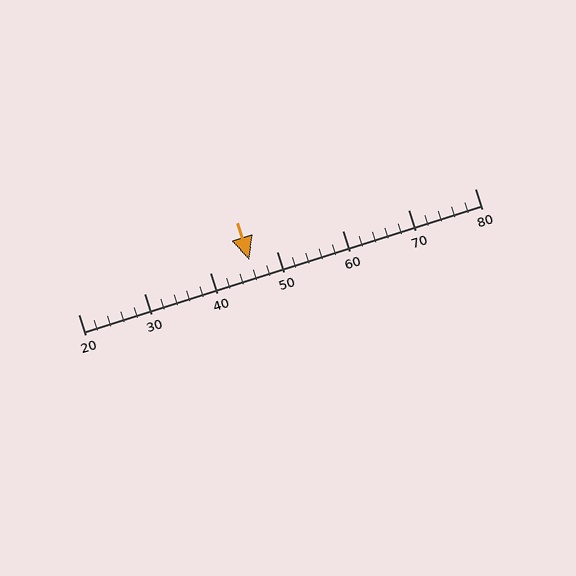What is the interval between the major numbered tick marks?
The major tick marks are spaced 10 units apart.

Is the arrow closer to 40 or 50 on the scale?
The arrow is closer to 50.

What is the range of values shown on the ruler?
The ruler shows values from 20 to 80.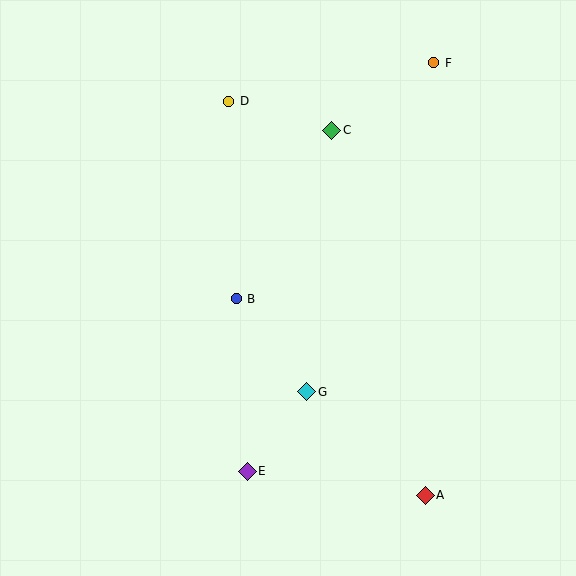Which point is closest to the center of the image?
Point B at (236, 299) is closest to the center.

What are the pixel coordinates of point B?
Point B is at (236, 299).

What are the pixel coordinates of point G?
Point G is at (307, 392).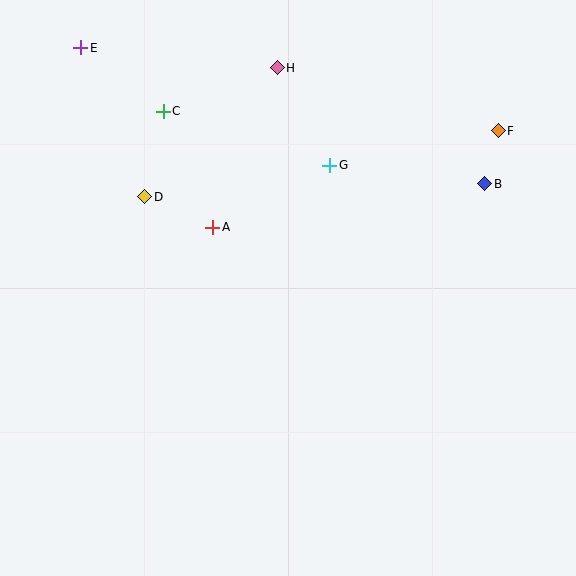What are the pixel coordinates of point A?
Point A is at (213, 227).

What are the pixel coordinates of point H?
Point H is at (277, 68).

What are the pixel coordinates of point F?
Point F is at (498, 131).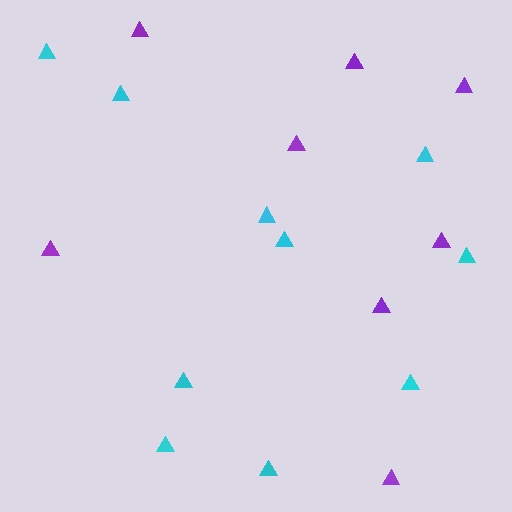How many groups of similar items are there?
There are 2 groups: one group of cyan triangles (10) and one group of purple triangles (8).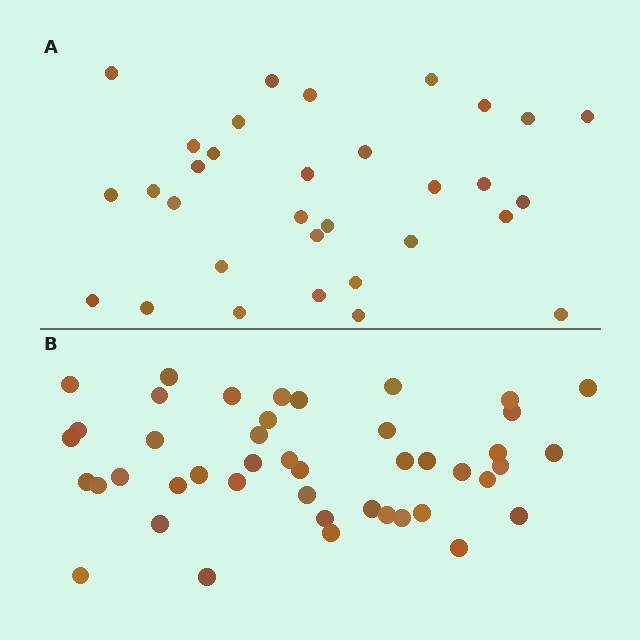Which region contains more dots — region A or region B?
Region B (the bottom region) has more dots.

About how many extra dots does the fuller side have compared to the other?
Region B has roughly 12 or so more dots than region A.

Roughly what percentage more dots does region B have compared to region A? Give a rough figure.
About 40% more.